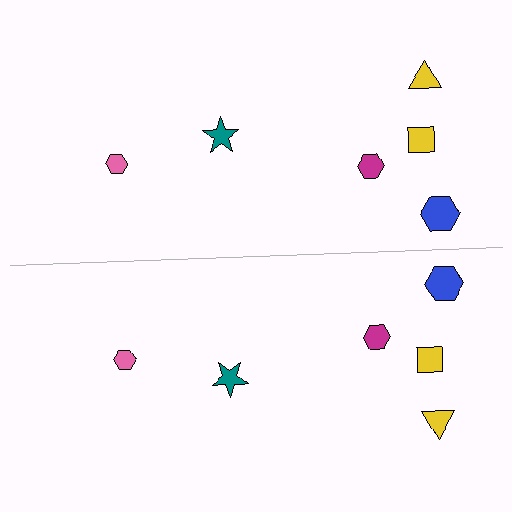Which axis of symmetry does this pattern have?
The pattern has a horizontal axis of symmetry running through the center of the image.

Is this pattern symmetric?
Yes, this pattern has bilateral (reflection) symmetry.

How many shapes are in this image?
There are 12 shapes in this image.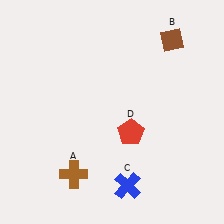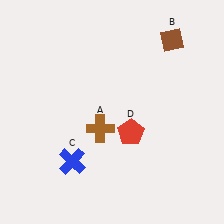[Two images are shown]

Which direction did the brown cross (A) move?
The brown cross (A) moved up.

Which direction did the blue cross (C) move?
The blue cross (C) moved left.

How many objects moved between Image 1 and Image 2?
2 objects moved between the two images.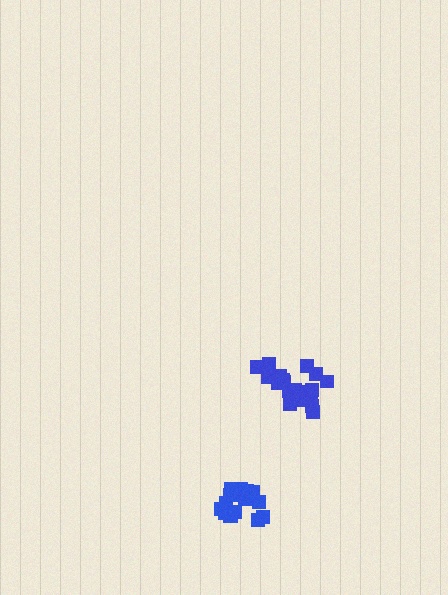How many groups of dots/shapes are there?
There are 2 groups.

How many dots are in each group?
Group 1: 21 dots, Group 2: 18 dots (39 total).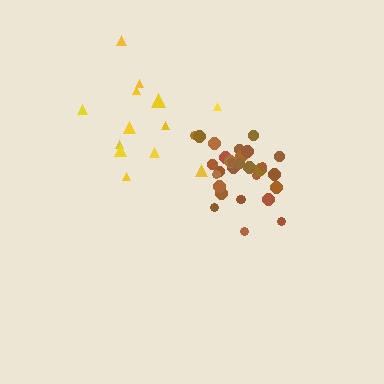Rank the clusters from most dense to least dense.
brown, yellow.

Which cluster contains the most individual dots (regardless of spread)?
Brown (30).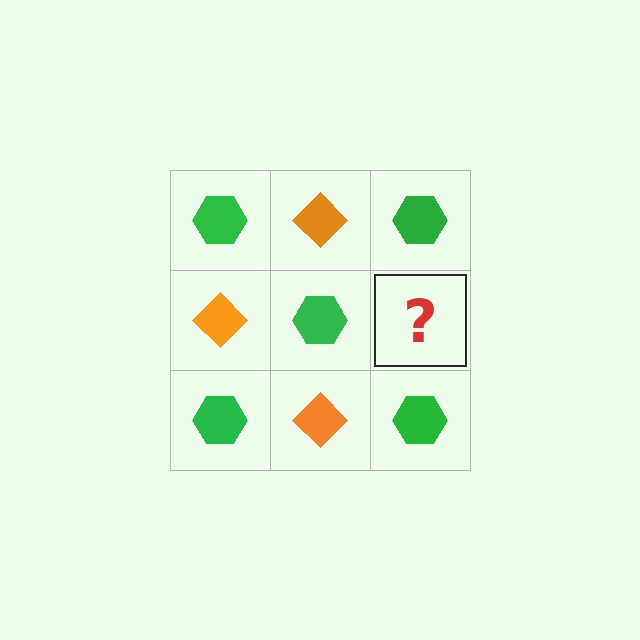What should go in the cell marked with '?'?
The missing cell should contain an orange diamond.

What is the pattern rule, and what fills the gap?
The rule is that it alternates green hexagon and orange diamond in a checkerboard pattern. The gap should be filled with an orange diamond.